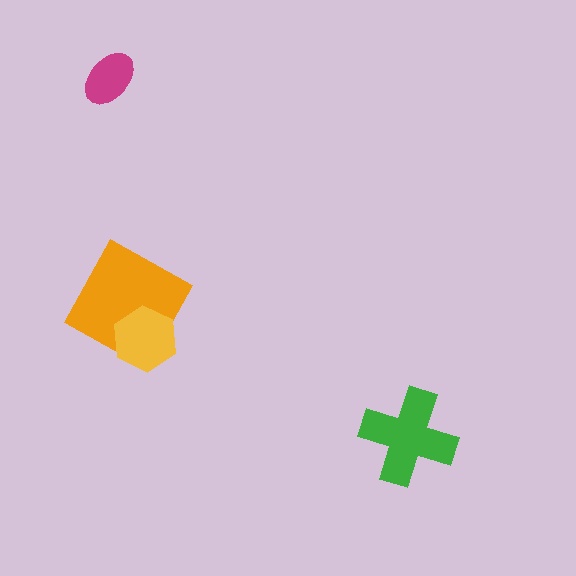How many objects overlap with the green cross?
0 objects overlap with the green cross.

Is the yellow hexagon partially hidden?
No, no other shape covers it.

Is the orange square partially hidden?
Yes, it is partially covered by another shape.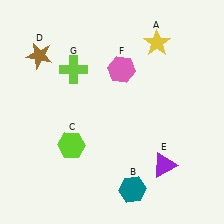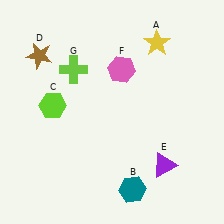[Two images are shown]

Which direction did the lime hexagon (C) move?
The lime hexagon (C) moved up.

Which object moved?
The lime hexagon (C) moved up.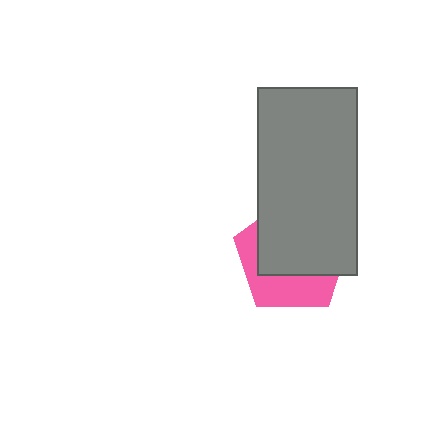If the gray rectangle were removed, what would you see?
You would see the complete pink pentagon.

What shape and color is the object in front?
The object in front is a gray rectangle.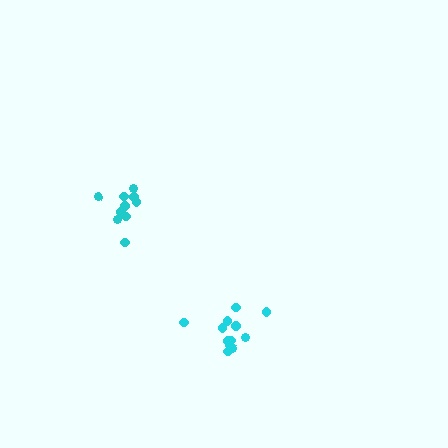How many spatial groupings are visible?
There are 2 spatial groupings.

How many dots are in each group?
Group 1: 10 dots, Group 2: 12 dots (22 total).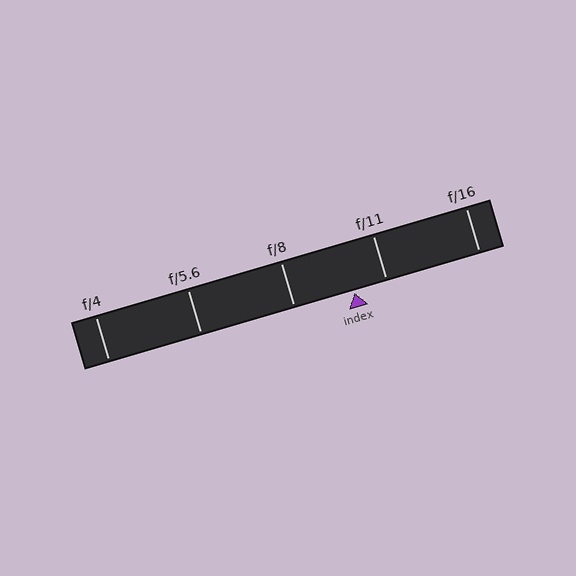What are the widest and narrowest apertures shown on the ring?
The widest aperture shown is f/4 and the narrowest is f/16.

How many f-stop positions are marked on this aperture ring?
There are 5 f-stop positions marked.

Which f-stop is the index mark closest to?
The index mark is closest to f/11.